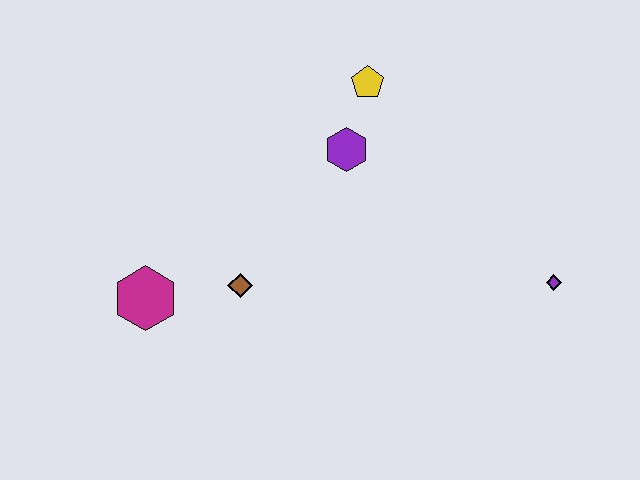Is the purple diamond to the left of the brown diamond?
No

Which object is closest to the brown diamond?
The magenta hexagon is closest to the brown diamond.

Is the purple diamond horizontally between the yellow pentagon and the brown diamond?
No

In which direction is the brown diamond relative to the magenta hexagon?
The brown diamond is to the right of the magenta hexagon.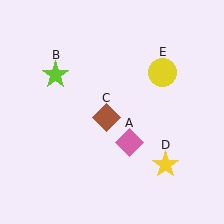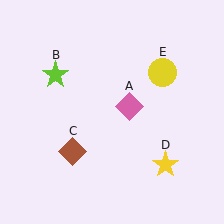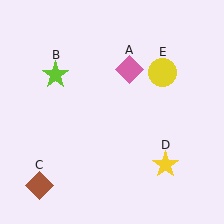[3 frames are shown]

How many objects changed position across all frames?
2 objects changed position: pink diamond (object A), brown diamond (object C).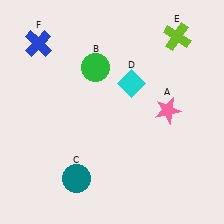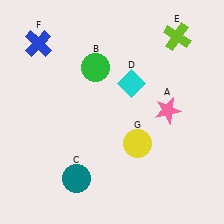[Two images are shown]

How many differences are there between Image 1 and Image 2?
There is 1 difference between the two images.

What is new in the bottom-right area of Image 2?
A yellow circle (G) was added in the bottom-right area of Image 2.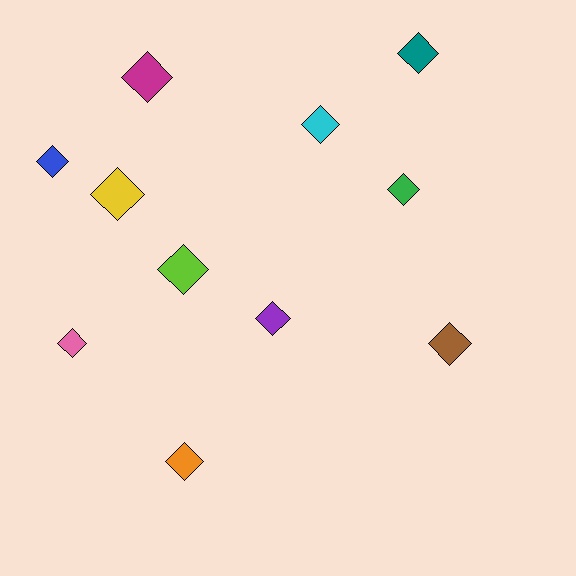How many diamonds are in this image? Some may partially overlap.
There are 11 diamonds.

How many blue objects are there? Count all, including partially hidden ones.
There is 1 blue object.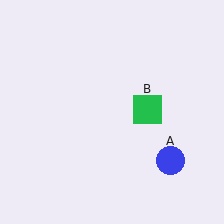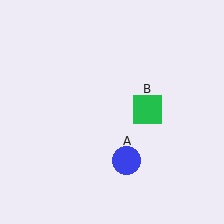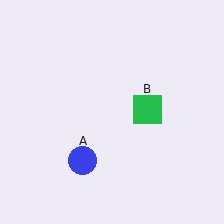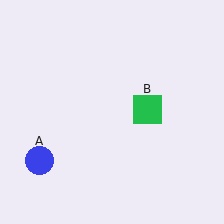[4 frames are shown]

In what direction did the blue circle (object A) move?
The blue circle (object A) moved left.